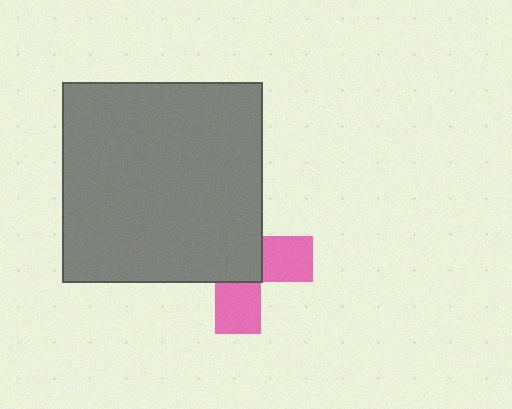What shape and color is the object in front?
The object in front is a gray square.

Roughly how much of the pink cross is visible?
A small part of it is visible (roughly 39%).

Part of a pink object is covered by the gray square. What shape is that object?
It is a cross.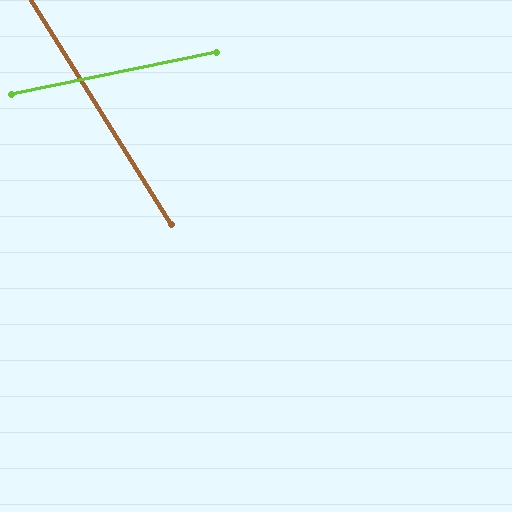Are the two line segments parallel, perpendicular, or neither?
Neither parallel nor perpendicular — they differ by about 70°.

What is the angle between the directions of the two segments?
Approximately 70 degrees.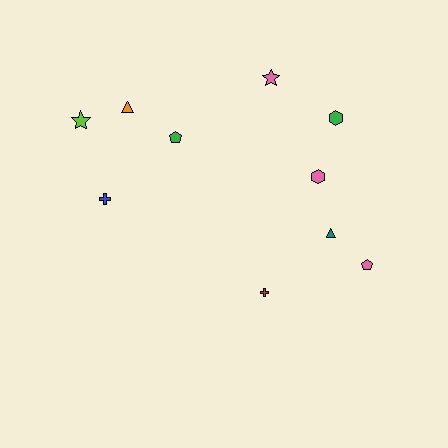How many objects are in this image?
There are 10 objects.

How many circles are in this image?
There are no circles.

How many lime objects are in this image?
There is 1 lime object.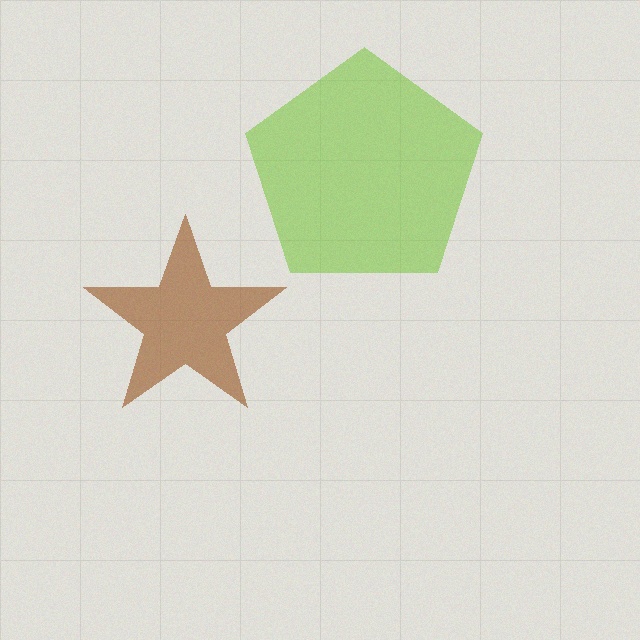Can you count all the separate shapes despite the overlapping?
Yes, there are 2 separate shapes.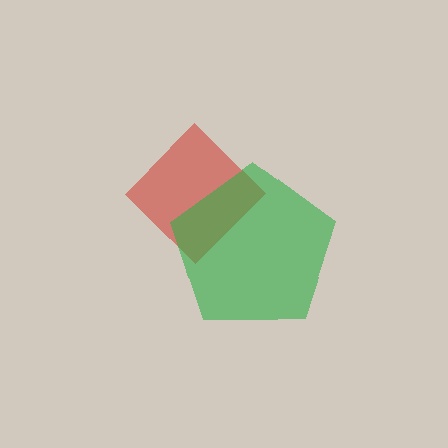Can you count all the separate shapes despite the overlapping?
Yes, there are 2 separate shapes.